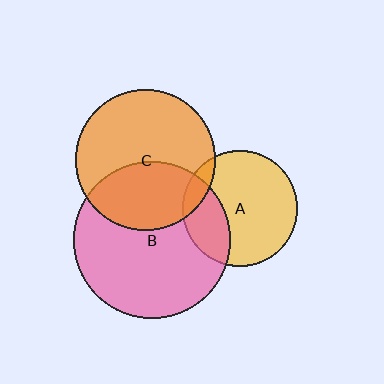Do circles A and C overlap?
Yes.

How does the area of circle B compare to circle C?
Approximately 1.3 times.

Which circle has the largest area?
Circle B (pink).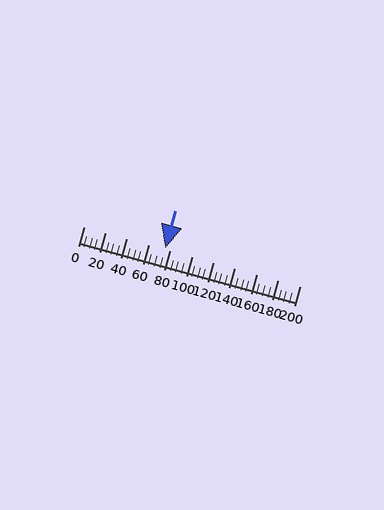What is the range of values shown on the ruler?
The ruler shows values from 0 to 200.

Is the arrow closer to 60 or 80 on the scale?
The arrow is closer to 80.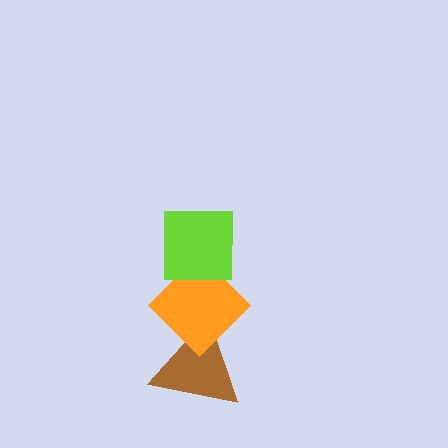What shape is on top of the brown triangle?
The orange diamond is on top of the brown triangle.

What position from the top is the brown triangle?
The brown triangle is 3rd from the top.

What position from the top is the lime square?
The lime square is 1st from the top.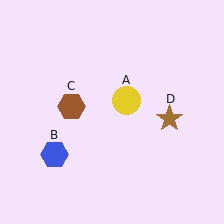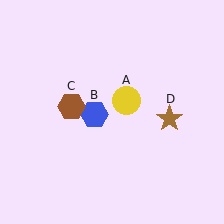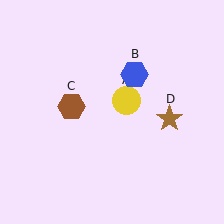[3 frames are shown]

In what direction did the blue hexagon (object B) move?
The blue hexagon (object B) moved up and to the right.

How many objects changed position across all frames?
1 object changed position: blue hexagon (object B).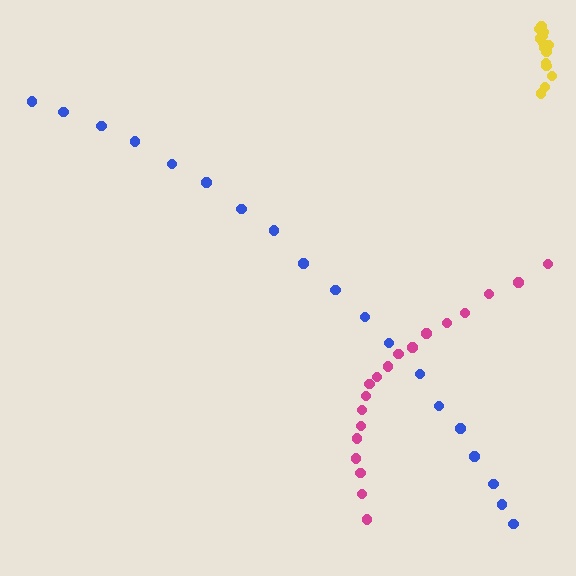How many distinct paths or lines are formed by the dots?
There are 3 distinct paths.